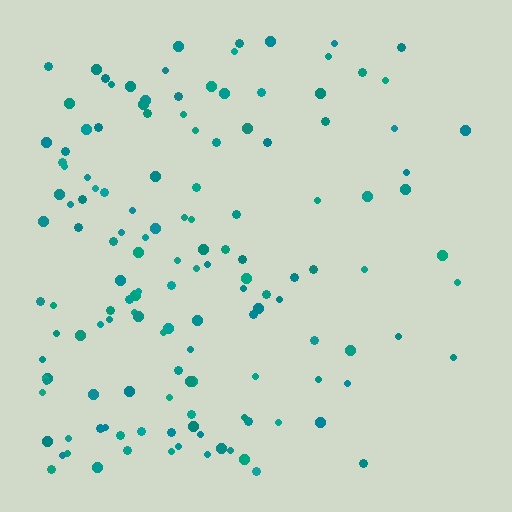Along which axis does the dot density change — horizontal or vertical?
Horizontal.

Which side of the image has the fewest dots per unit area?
The right.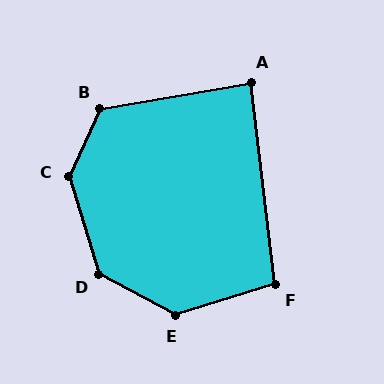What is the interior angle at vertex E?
Approximately 134 degrees (obtuse).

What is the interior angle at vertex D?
Approximately 135 degrees (obtuse).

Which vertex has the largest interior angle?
C, at approximately 138 degrees.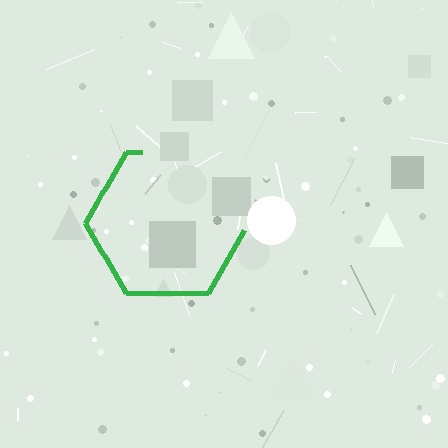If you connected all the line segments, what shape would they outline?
They would outline a hexagon.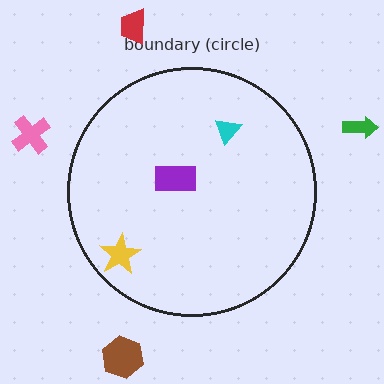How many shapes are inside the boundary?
3 inside, 4 outside.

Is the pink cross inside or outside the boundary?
Outside.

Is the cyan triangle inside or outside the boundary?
Inside.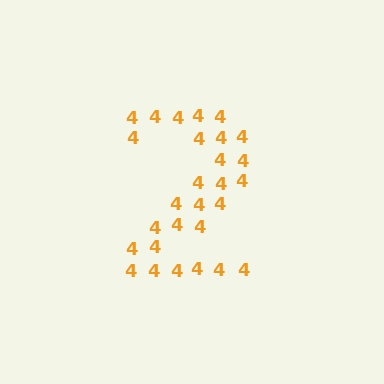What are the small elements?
The small elements are digit 4's.